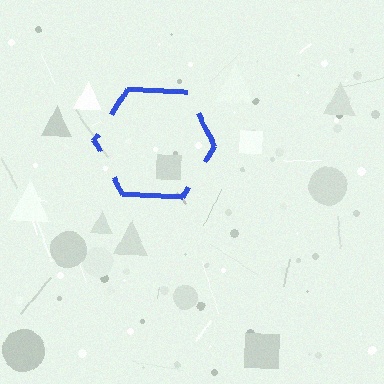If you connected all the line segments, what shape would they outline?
They would outline a hexagon.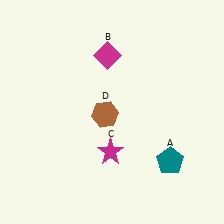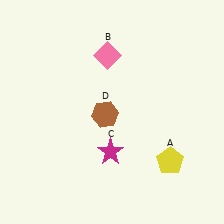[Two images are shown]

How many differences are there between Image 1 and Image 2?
There are 2 differences between the two images.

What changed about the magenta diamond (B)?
In Image 1, B is magenta. In Image 2, it changed to pink.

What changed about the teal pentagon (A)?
In Image 1, A is teal. In Image 2, it changed to yellow.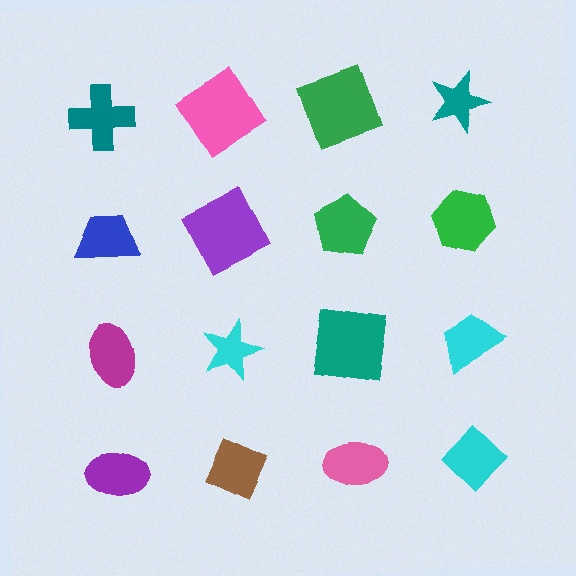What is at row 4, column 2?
A brown diamond.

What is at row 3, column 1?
A magenta ellipse.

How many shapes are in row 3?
4 shapes.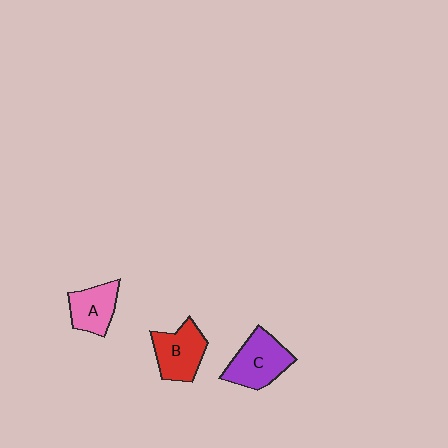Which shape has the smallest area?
Shape A (pink).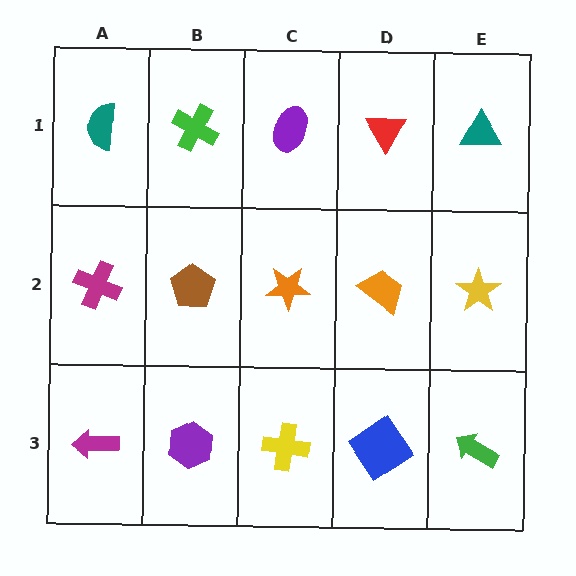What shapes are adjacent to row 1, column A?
A magenta cross (row 2, column A), a green cross (row 1, column B).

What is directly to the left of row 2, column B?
A magenta cross.